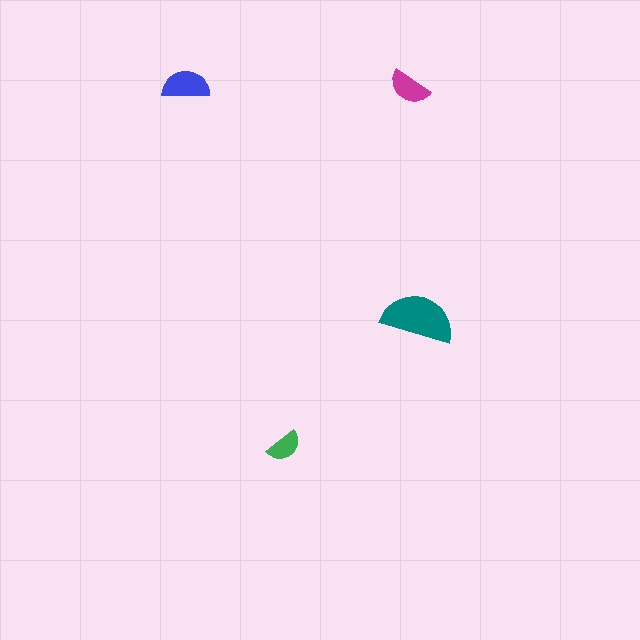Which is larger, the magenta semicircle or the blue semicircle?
The blue one.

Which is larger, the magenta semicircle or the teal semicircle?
The teal one.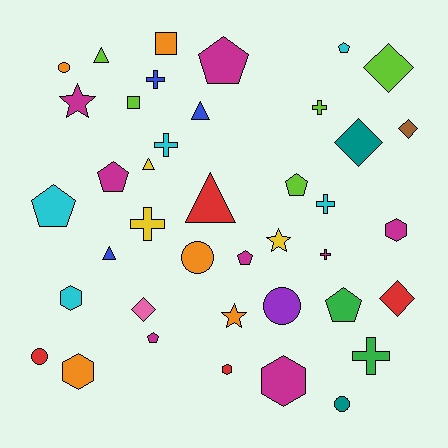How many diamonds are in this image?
There are 5 diamonds.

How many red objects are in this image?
There are 4 red objects.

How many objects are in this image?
There are 40 objects.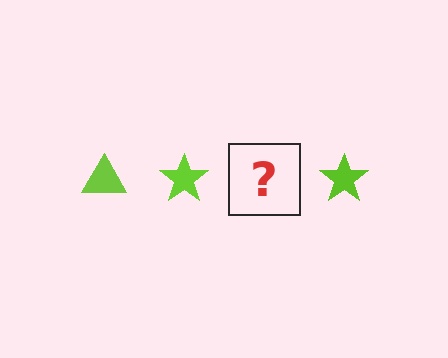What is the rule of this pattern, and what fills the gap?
The rule is that the pattern cycles through triangle, star shapes in lime. The gap should be filled with a lime triangle.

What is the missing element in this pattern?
The missing element is a lime triangle.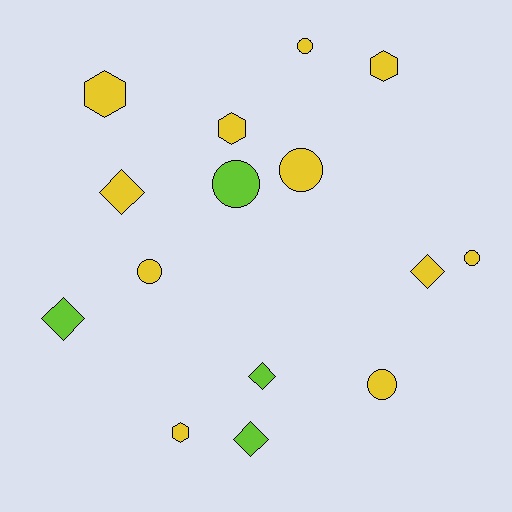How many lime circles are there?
There is 1 lime circle.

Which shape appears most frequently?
Circle, with 6 objects.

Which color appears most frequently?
Yellow, with 11 objects.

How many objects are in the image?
There are 15 objects.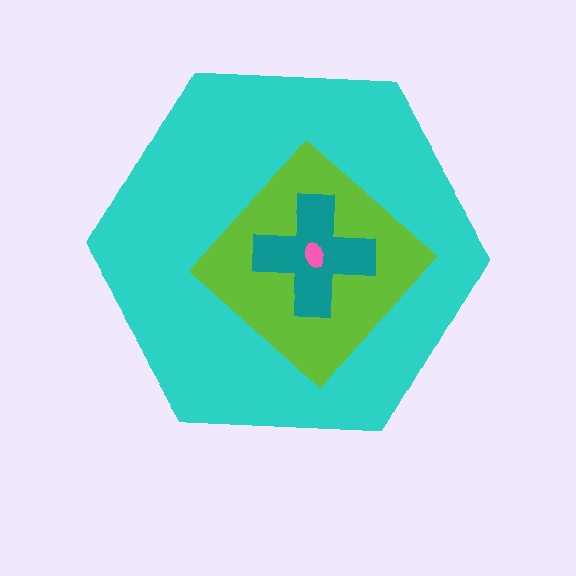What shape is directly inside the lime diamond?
The teal cross.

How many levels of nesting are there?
4.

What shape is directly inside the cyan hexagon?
The lime diamond.